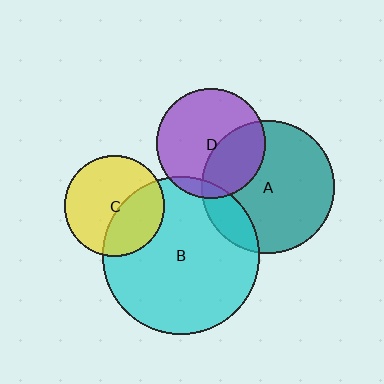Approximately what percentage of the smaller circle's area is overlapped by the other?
Approximately 10%.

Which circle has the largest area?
Circle B (cyan).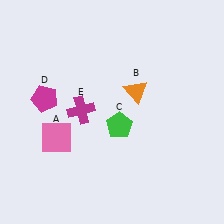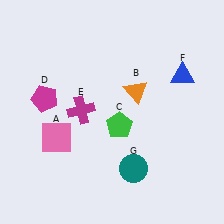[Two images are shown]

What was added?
A blue triangle (F), a teal circle (G) were added in Image 2.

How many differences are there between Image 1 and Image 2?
There are 2 differences between the two images.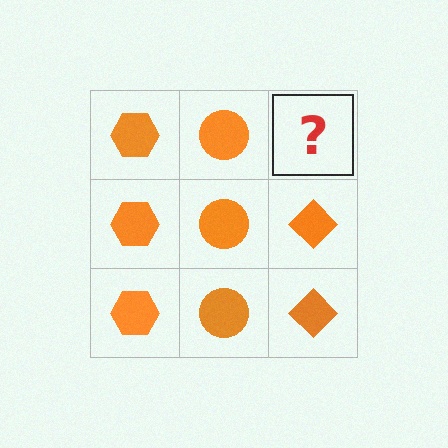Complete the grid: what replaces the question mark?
The question mark should be replaced with an orange diamond.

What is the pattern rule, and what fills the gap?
The rule is that each column has a consistent shape. The gap should be filled with an orange diamond.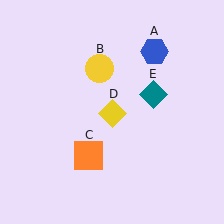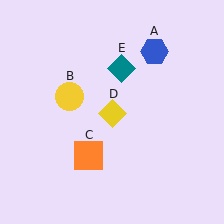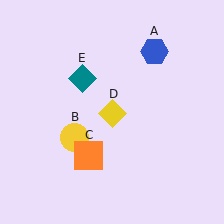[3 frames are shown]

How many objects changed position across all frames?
2 objects changed position: yellow circle (object B), teal diamond (object E).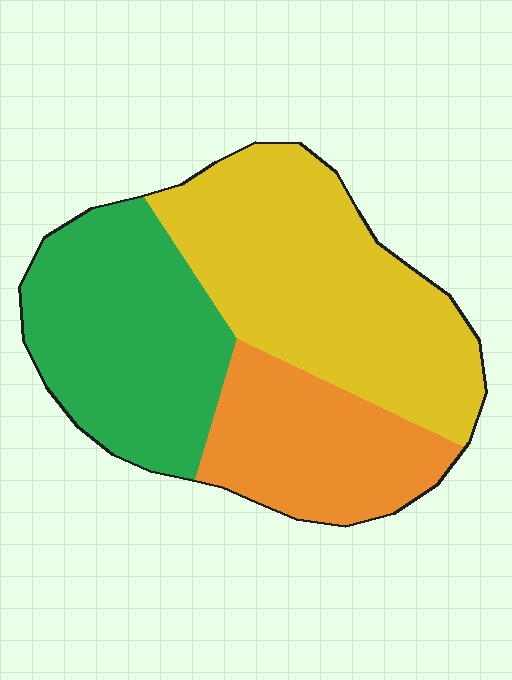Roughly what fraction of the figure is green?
Green takes up about one third (1/3) of the figure.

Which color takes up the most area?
Yellow, at roughly 45%.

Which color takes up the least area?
Orange, at roughly 25%.